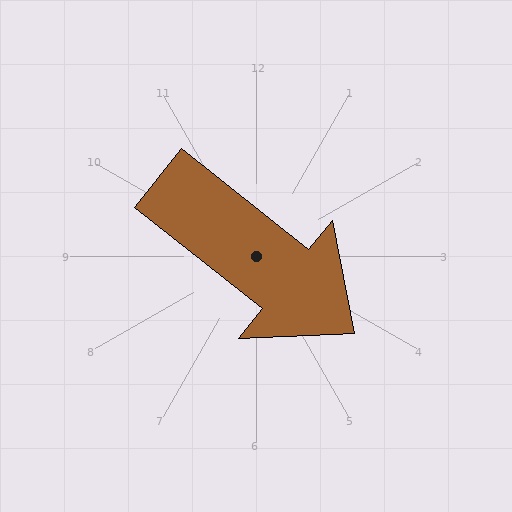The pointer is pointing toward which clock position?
Roughly 4 o'clock.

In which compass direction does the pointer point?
Southeast.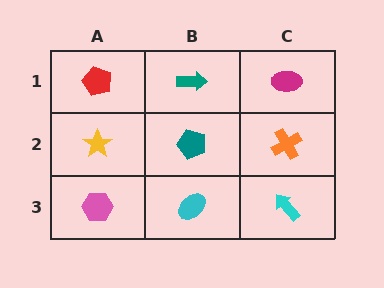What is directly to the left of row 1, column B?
A red pentagon.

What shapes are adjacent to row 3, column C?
An orange cross (row 2, column C), a cyan ellipse (row 3, column B).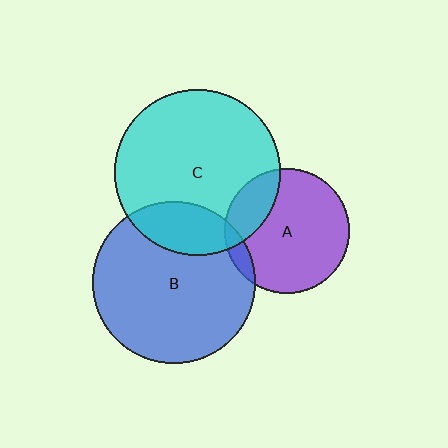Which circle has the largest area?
Circle C (cyan).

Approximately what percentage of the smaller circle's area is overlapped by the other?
Approximately 20%.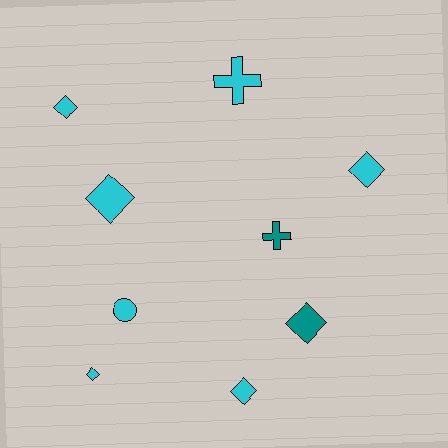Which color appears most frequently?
Cyan, with 7 objects.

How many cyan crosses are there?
There is 1 cyan cross.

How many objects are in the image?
There are 9 objects.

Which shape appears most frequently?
Diamond, with 6 objects.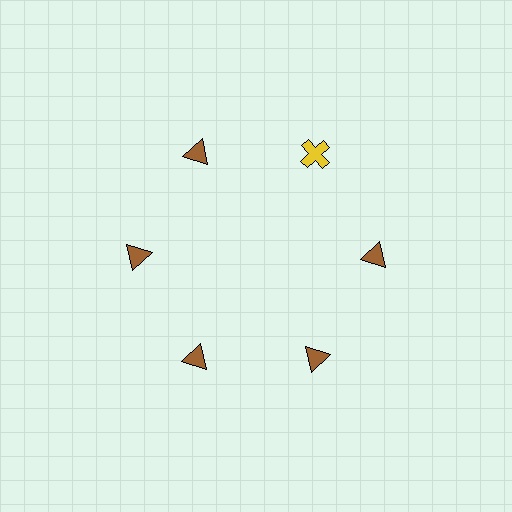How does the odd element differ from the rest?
It differs in both color (yellow instead of brown) and shape (cross instead of triangle).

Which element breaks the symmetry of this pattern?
The yellow cross at roughly the 1 o'clock position breaks the symmetry. All other shapes are brown triangles.